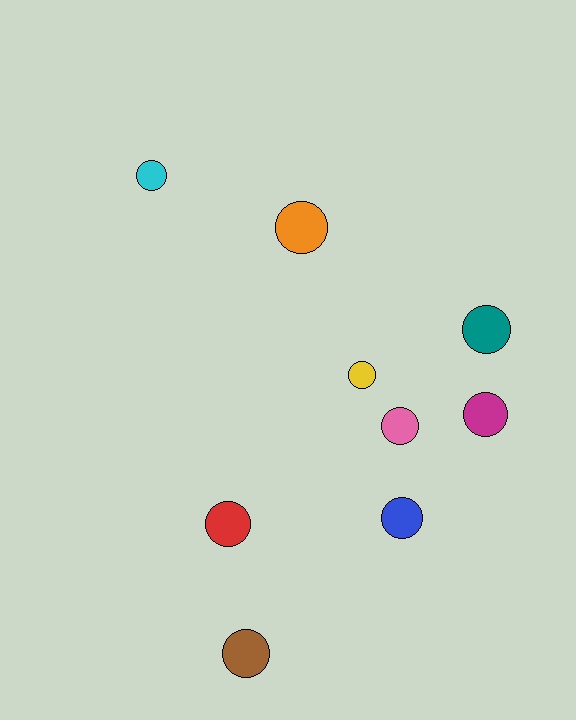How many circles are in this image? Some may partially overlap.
There are 9 circles.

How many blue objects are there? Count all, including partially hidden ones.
There is 1 blue object.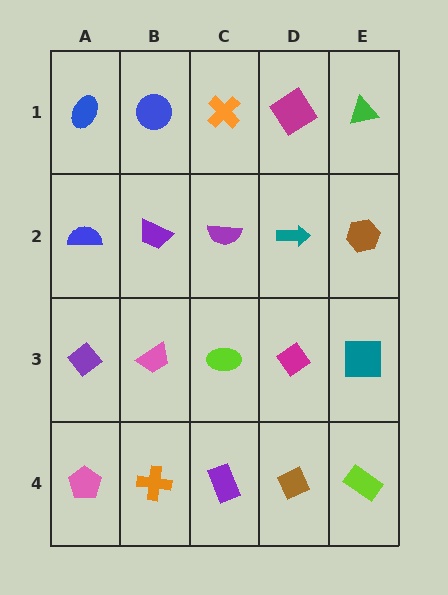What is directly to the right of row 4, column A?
An orange cross.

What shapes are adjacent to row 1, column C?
A purple semicircle (row 2, column C), a blue circle (row 1, column B), a magenta diamond (row 1, column D).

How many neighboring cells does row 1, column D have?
3.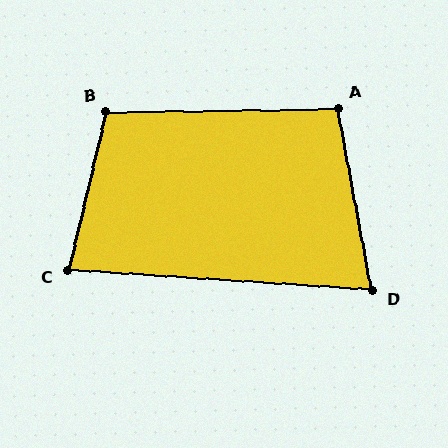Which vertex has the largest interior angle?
B, at approximately 104 degrees.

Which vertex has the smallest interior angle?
D, at approximately 76 degrees.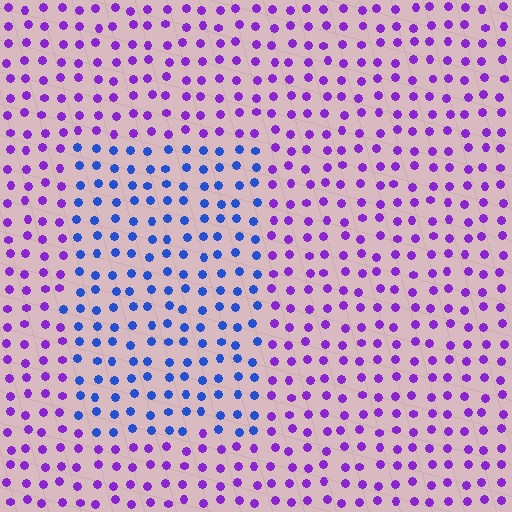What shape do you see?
I see a rectangle.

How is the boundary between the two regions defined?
The boundary is defined purely by a slight shift in hue (about 51 degrees). Spacing, size, and orientation are identical on both sides.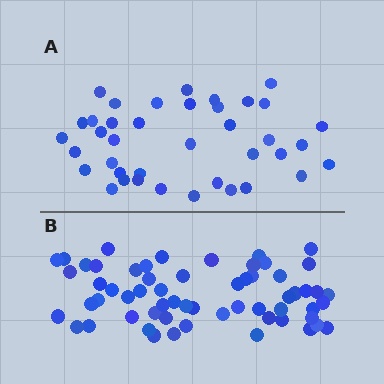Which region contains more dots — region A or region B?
Region B (the bottom region) has more dots.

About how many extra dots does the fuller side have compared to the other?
Region B has approximately 20 more dots than region A.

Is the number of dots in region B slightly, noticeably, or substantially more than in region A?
Region B has substantially more. The ratio is roughly 1.5 to 1.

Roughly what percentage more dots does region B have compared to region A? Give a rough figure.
About 55% more.